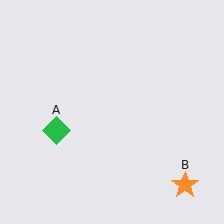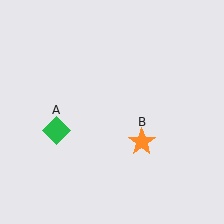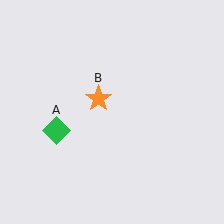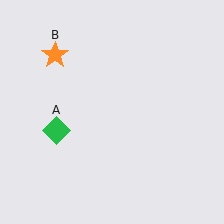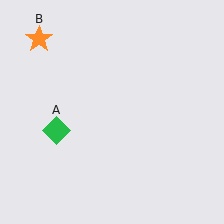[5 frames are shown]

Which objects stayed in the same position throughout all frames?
Green diamond (object A) remained stationary.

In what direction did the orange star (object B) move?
The orange star (object B) moved up and to the left.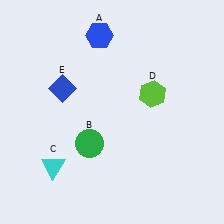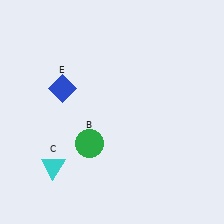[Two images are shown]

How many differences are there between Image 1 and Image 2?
There are 2 differences between the two images.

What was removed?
The blue hexagon (A), the lime hexagon (D) were removed in Image 2.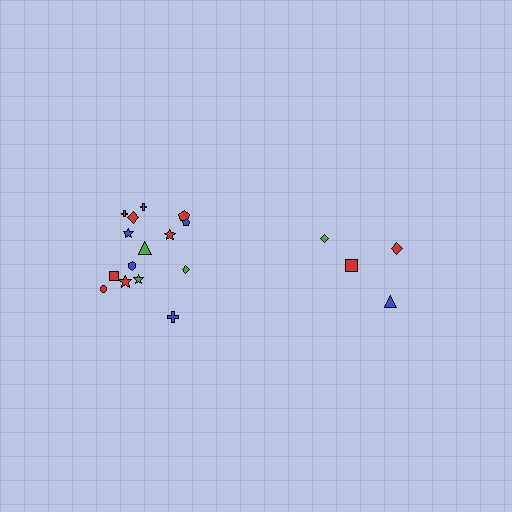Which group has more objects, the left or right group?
The left group.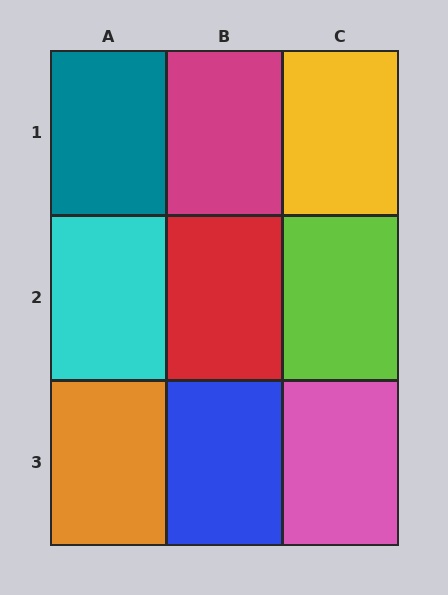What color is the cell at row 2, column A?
Cyan.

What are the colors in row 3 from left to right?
Orange, blue, pink.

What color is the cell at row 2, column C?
Lime.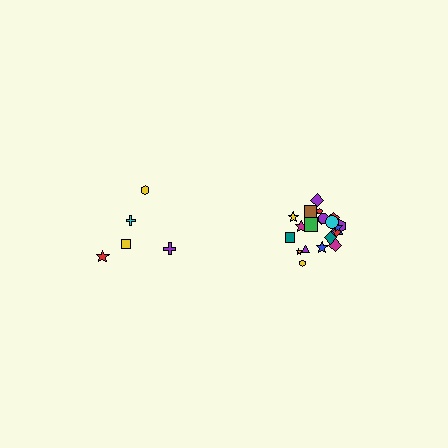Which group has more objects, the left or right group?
The right group.